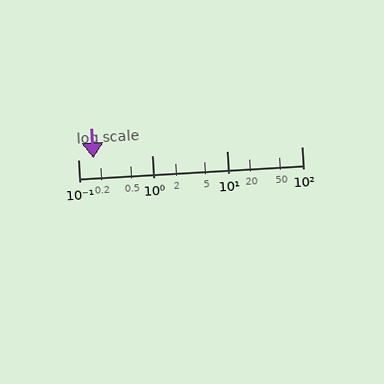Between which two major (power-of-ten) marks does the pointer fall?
The pointer is between 0.1 and 1.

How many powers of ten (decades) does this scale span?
The scale spans 3 decades, from 0.1 to 100.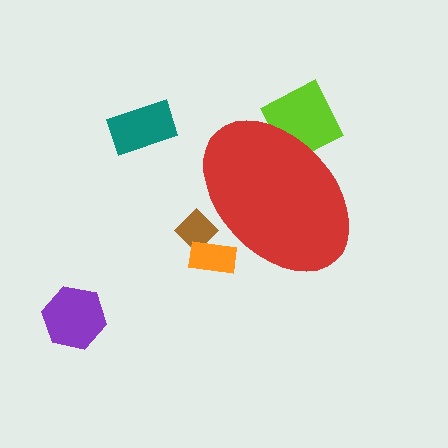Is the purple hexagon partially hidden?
No, the purple hexagon is fully visible.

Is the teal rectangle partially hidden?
No, the teal rectangle is fully visible.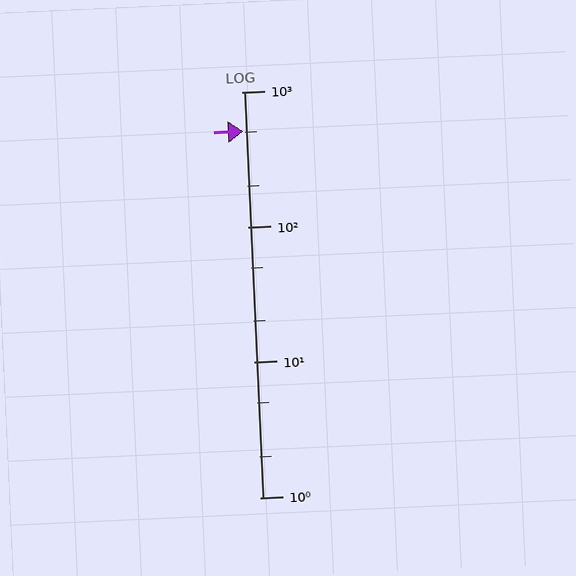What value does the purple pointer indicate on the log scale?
The pointer indicates approximately 510.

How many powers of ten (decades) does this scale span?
The scale spans 3 decades, from 1 to 1000.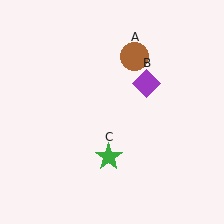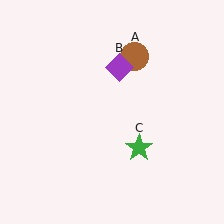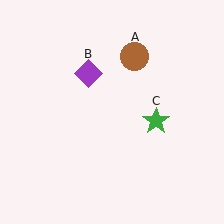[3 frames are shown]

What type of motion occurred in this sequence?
The purple diamond (object B), green star (object C) rotated counterclockwise around the center of the scene.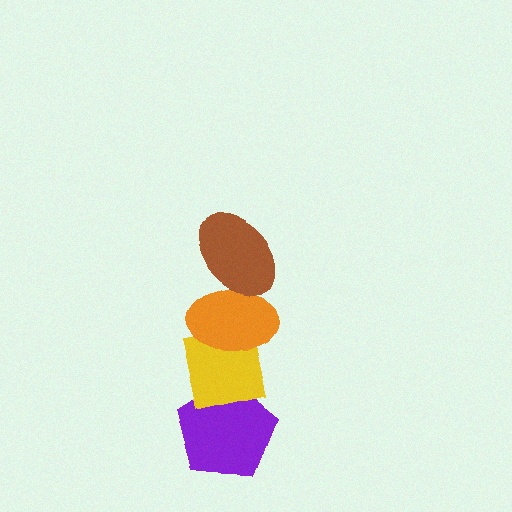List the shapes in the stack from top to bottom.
From top to bottom: the brown ellipse, the orange ellipse, the yellow square, the purple pentagon.